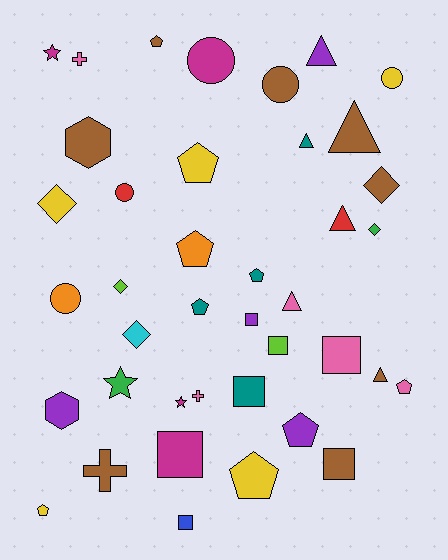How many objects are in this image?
There are 40 objects.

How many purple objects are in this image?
There are 4 purple objects.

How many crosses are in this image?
There are 3 crosses.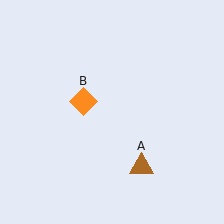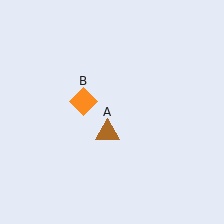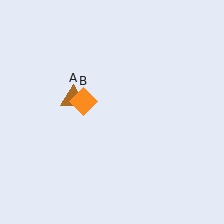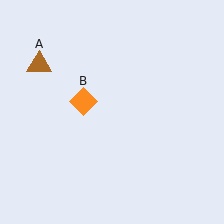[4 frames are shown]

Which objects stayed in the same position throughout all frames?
Orange diamond (object B) remained stationary.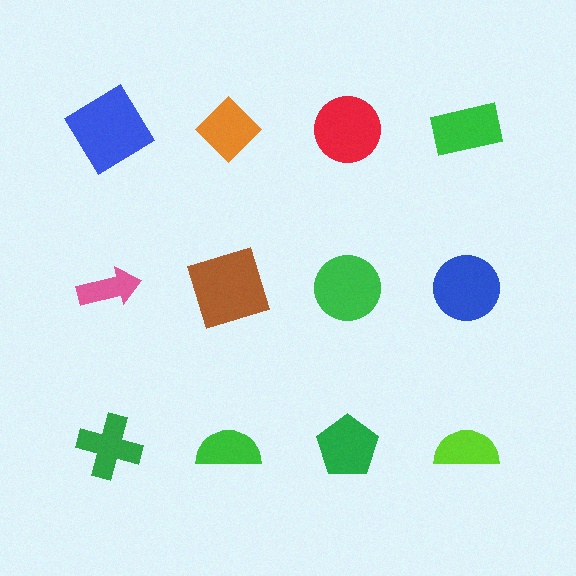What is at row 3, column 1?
A green cross.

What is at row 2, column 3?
A green circle.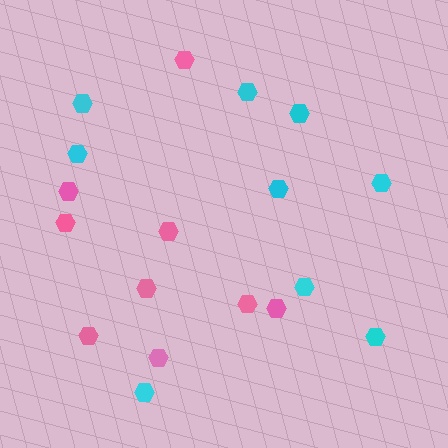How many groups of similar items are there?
There are 2 groups: one group of pink hexagons (9) and one group of cyan hexagons (9).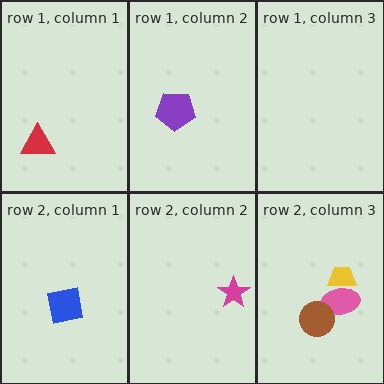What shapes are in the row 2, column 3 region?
The pink ellipse, the yellow trapezoid, the brown circle.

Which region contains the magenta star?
The row 2, column 2 region.